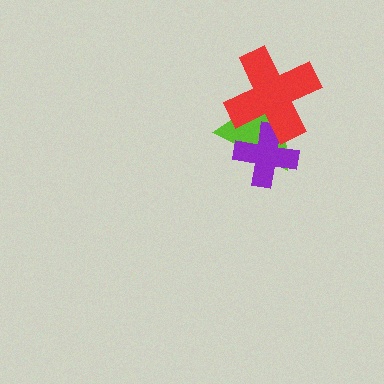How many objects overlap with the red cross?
2 objects overlap with the red cross.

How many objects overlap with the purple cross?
2 objects overlap with the purple cross.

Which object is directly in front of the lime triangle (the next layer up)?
The purple cross is directly in front of the lime triangle.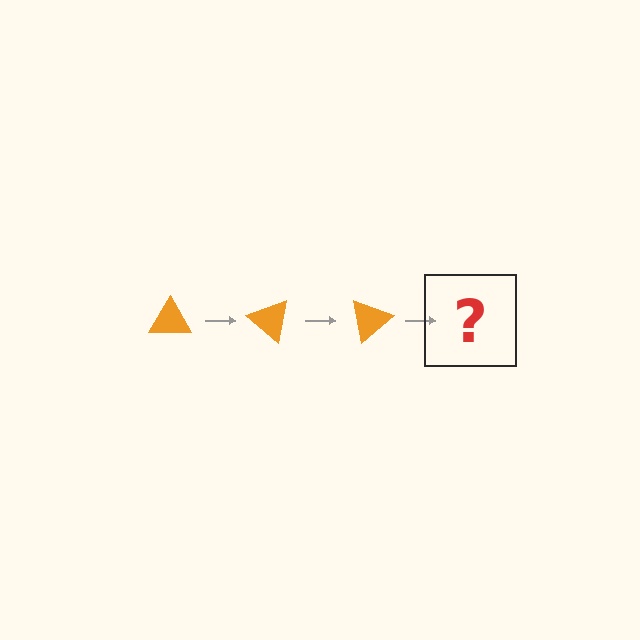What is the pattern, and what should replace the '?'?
The pattern is that the triangle rotates 40 degrees each step. The '?' should be an orange triangle rotated 120 degrees.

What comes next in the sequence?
The next element should be an orange triangle rotated 120 degrees.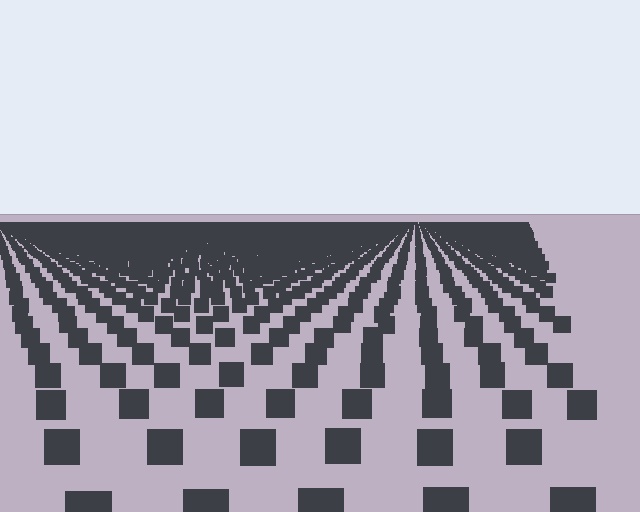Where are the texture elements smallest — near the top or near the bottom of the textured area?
Near the top.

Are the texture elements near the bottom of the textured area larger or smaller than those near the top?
Larger. Near the bottom, elements are closer to the viewer and appear at a bigger on-screen size.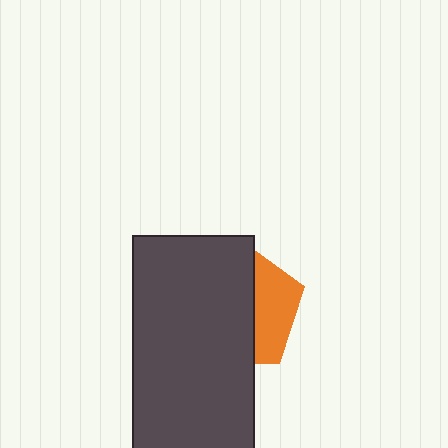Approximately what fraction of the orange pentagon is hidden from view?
Roughly 68% of the orange pentagon is hidden behind the dark gray rectangle.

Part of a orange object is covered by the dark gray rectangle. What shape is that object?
It is a pentagon.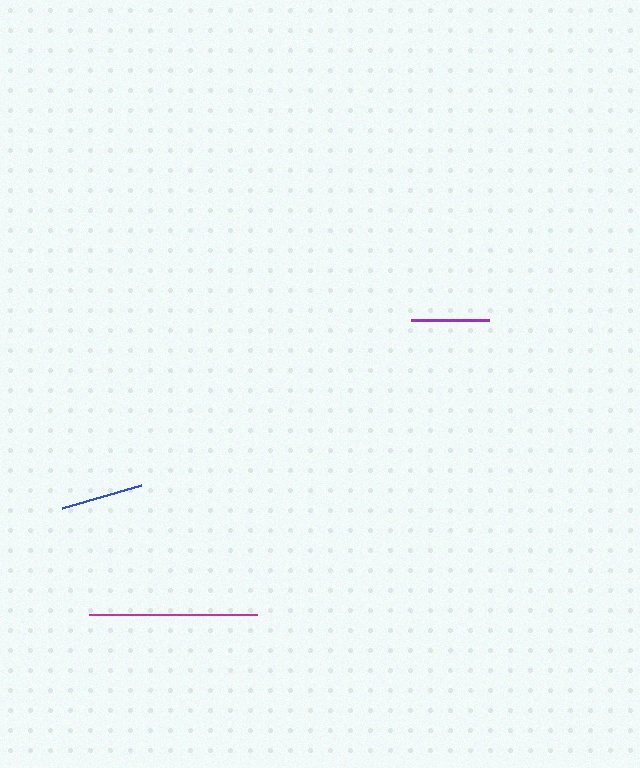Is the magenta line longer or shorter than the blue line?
The magenta line is longer than the blue line.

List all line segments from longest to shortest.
From longest to shortest: magenta, blue, purple.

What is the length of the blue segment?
The blue segment is approximately 82 pixels long.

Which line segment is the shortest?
The purple line is the shortest at approximately 77 pixels.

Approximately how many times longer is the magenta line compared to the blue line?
The magenta line is approximately 2.1 times the length of the blue line.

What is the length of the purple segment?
The purple segment is approximately 77 pixels long.